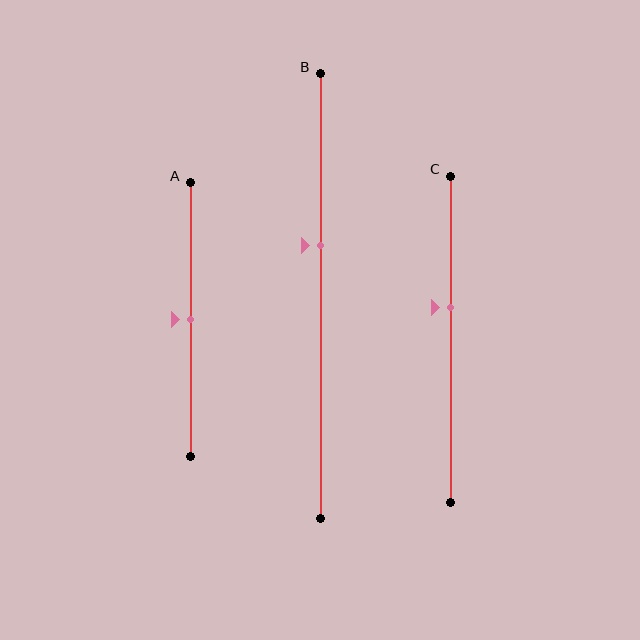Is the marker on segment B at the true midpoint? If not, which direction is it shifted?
No, the marker on segment B is shifted upward by about 11% of the segment length.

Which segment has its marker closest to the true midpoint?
Segment A has its marker closest to the true midpoint.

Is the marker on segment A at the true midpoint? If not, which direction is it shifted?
Yes, the marker on segment A is at the true midpoint.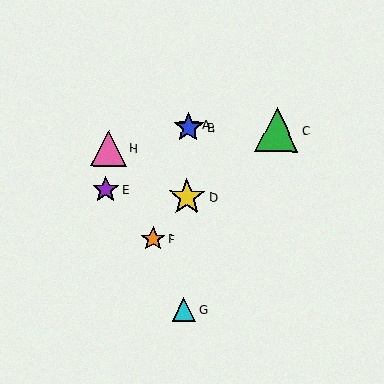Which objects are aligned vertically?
Objects A, B, D, G are aligned vertically.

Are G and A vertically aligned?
Yes, both are at x≈184.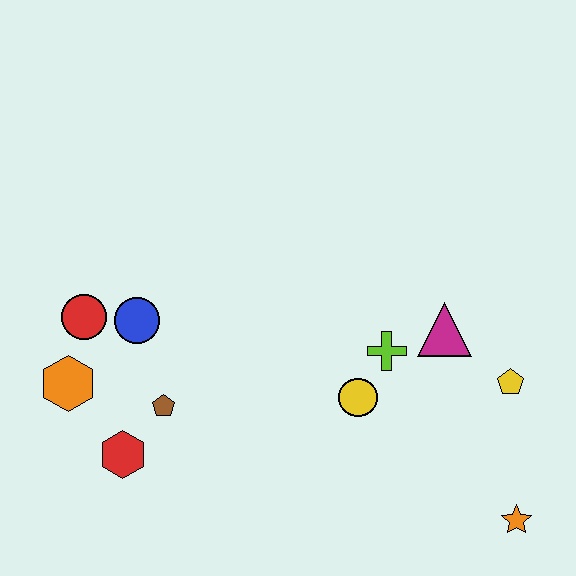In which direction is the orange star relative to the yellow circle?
The orange star is to the right of the yellow circle.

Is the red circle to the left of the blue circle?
Yes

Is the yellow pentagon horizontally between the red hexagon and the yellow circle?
No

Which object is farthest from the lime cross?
The orange hexagon is farthest from the lime cross.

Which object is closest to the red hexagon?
The brown pentagon is closest to the red hexagon.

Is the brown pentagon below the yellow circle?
Yes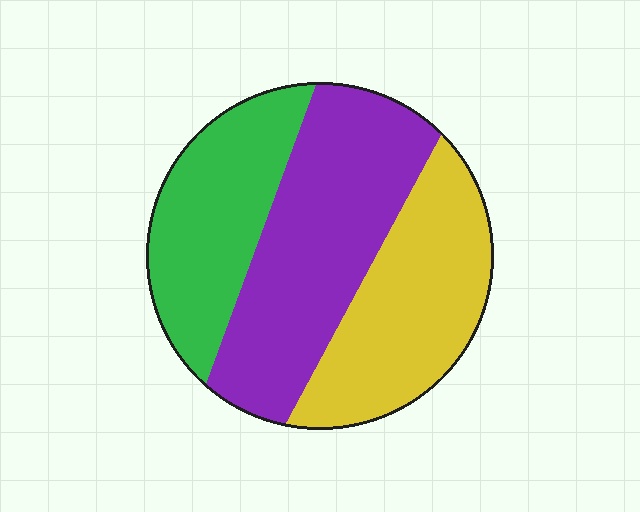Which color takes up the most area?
Purple, at roughly 40%.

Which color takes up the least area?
Green, at roughly 30%.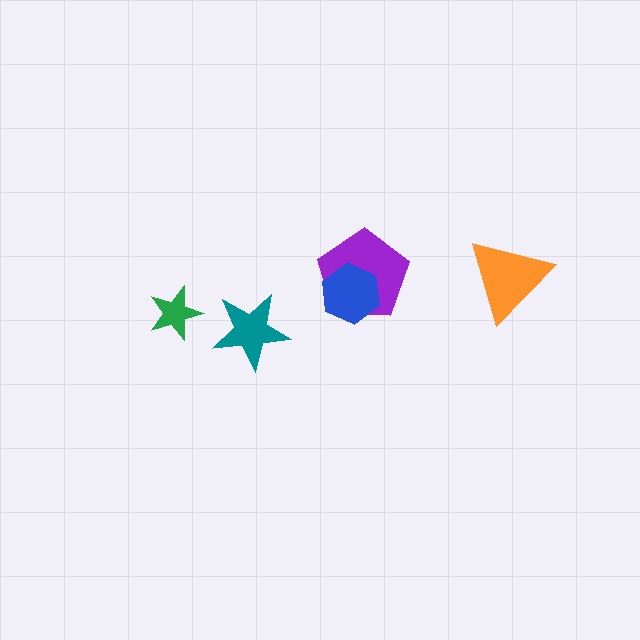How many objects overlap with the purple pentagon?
1 object overlaps with the purple pentagon.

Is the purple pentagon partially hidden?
Yes, it is partially covered by another shape.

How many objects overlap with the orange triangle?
0 objects overlap with the orange triangle.